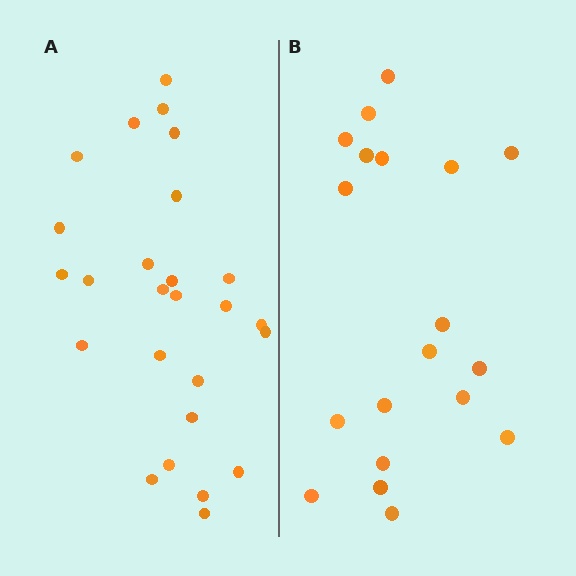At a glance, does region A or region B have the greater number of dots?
Region A (the left region) has more dots.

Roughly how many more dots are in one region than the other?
Region A has roughly 8 or so more dots than region B.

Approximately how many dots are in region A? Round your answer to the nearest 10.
About 30 dots. (The exact count is 26, which rounds to 30.)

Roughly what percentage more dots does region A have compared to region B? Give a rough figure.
About 35% more.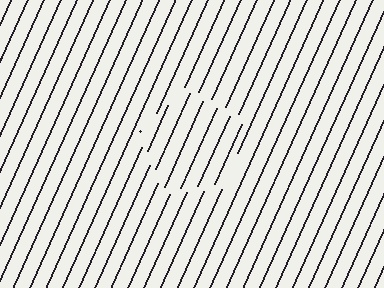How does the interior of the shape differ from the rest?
The interior of the shape contains the same grating, shifted by half a period — the contour is defined by the phase discontinuity where line-ends from the inner and outer gratings abut.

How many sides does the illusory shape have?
5 sides — the line-ends trace a pentagon.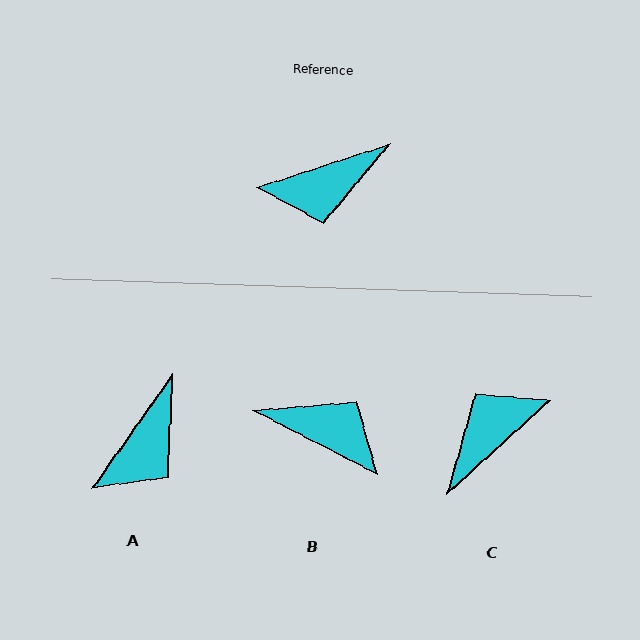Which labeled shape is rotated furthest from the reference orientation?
C, about 156 degrees away.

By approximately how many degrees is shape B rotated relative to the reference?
Approximately 135 degrees counter-clockwise.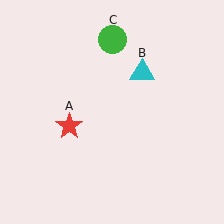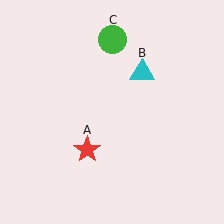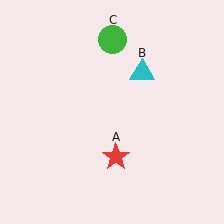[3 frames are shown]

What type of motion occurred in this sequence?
The red star (object A) rotated counterclockwise around the center of the scene.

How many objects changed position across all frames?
1 object changed position: red star (object A).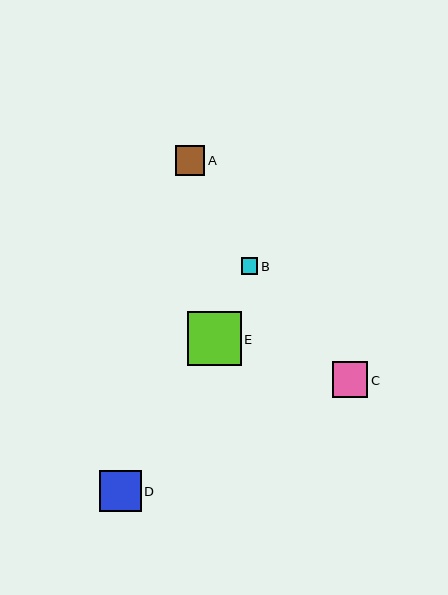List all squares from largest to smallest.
From largest to smallest: E, D, C, A, B.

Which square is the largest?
Square E is the largest with a size of approximately 54 pixels.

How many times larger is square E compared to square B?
Square E is approximately 3.3 times the size of square B.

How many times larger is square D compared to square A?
Square D is approximately 1.4 times the size of square A.